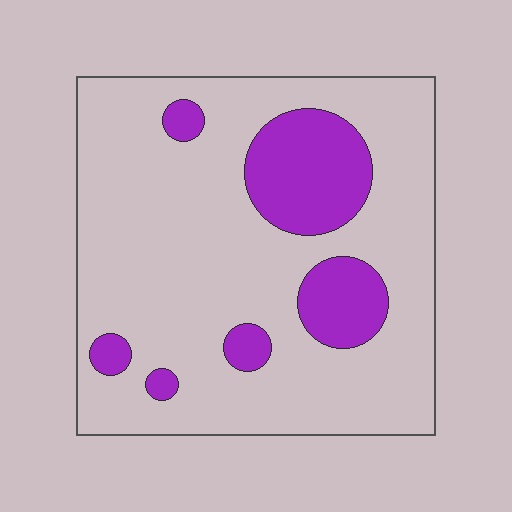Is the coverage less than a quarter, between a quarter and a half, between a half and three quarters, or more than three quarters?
Less than a quarter.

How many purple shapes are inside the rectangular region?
6.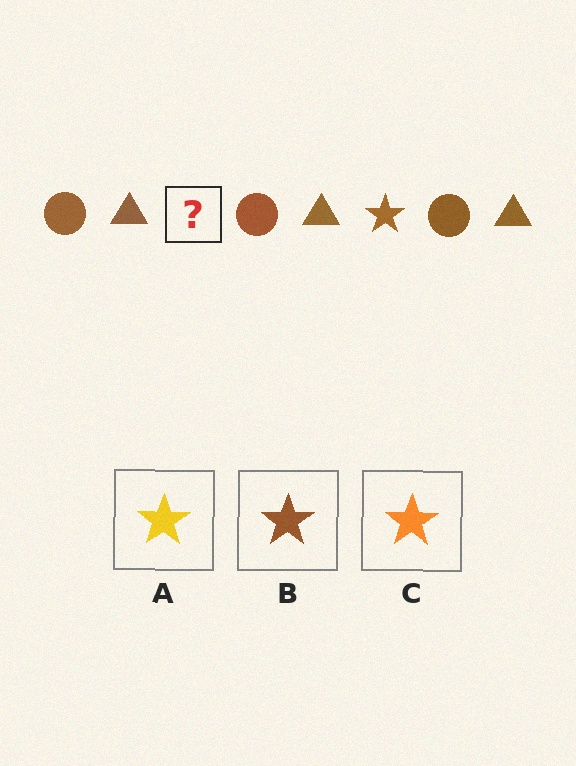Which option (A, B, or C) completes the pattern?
B.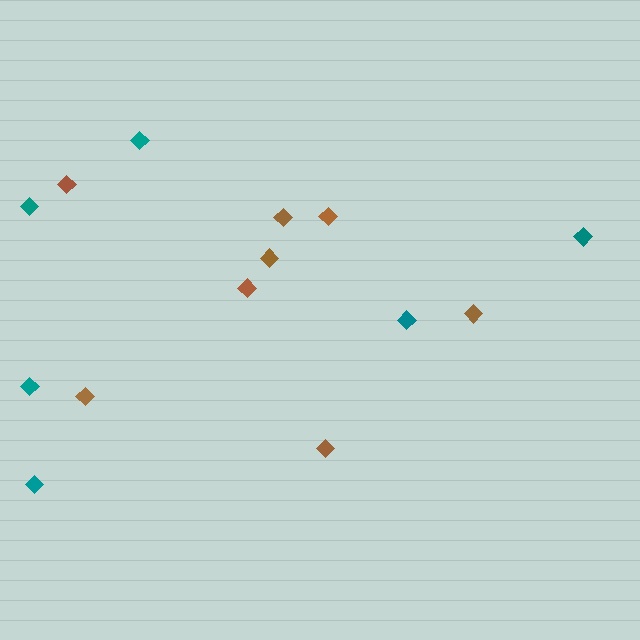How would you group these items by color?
There are 2 groups: one group of teal diamonds (6) and one group of brown diamonds (8).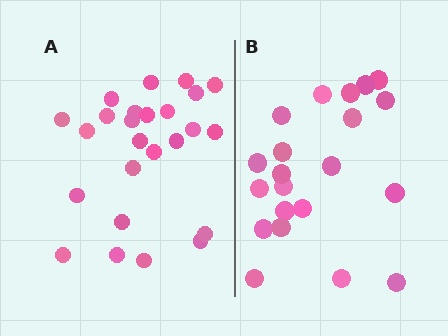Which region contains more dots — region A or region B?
Region A (the left region) has more dots.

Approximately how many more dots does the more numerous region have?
Region A has about 4 more dots than region B.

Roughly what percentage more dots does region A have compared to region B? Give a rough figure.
About 20% more.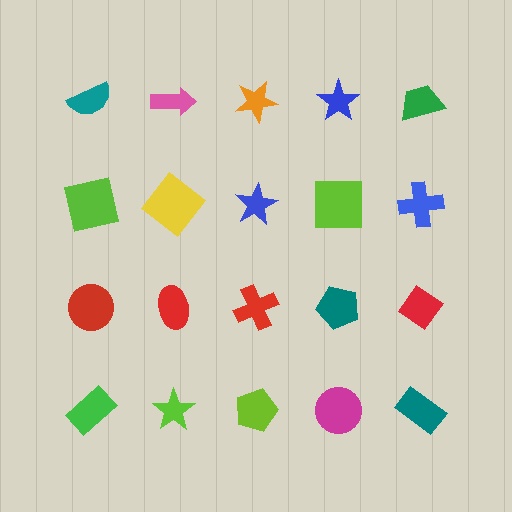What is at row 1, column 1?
A teal semicircle.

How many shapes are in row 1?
5 shapes.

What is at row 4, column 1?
A green rectangle.